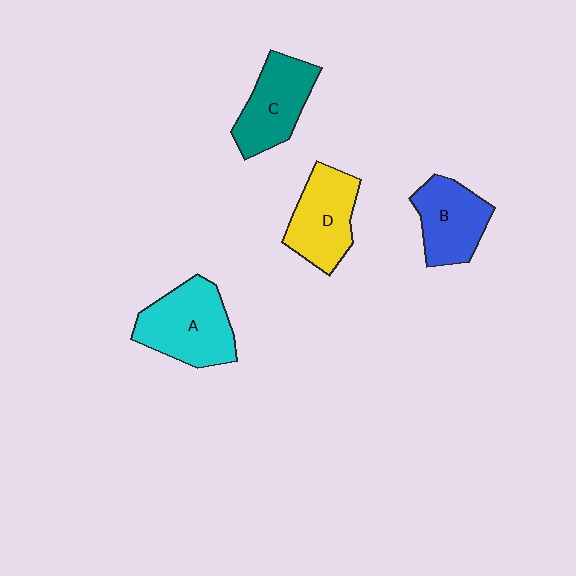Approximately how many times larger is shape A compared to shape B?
Approximately 1.3 times.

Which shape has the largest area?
Shape A (cyan).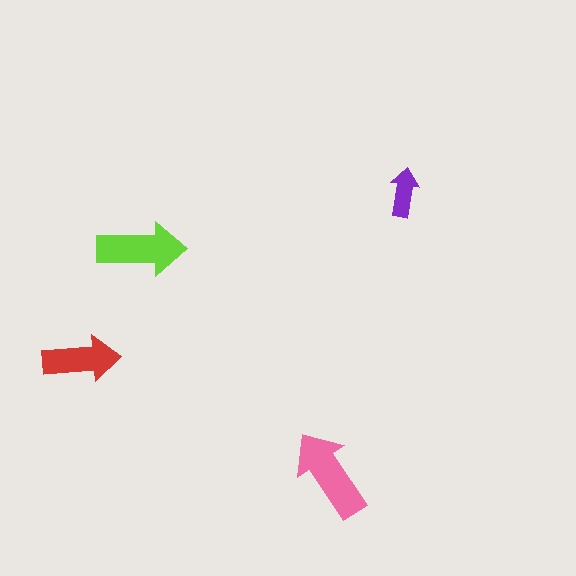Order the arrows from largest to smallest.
the pink one, the lime one, the red one, the purple one.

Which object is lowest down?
The pink arrow is bottommost.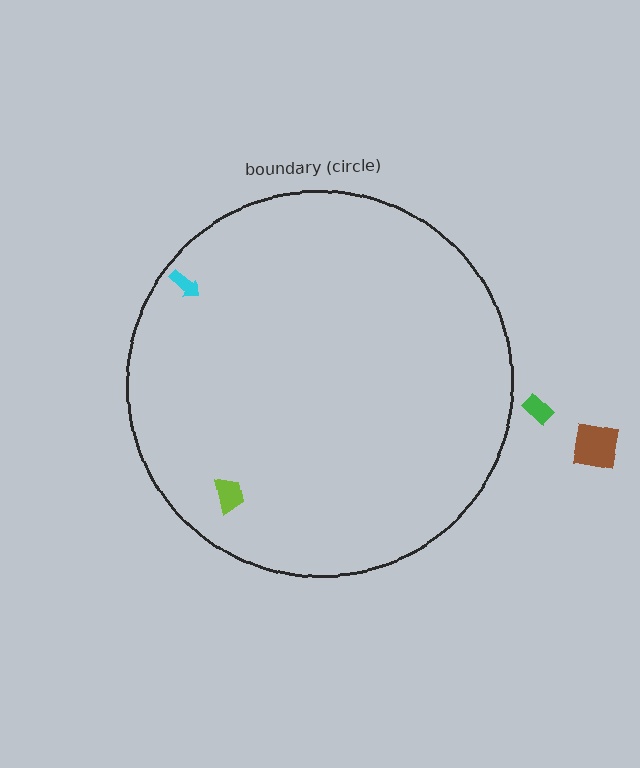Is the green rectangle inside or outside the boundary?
Outside.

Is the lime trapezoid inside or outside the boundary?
Inside.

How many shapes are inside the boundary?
2 inside, 2 outside.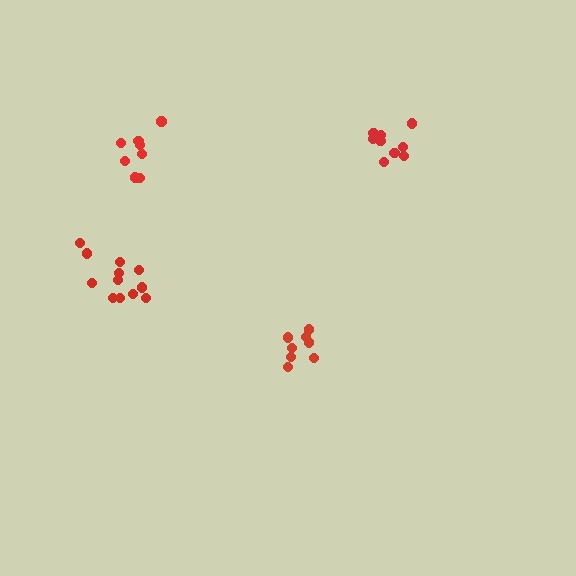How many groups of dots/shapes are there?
There are 4 groups.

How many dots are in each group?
Group 1: 8 dots, Group 2: 12 dots, Group 3: 8 dots, Group 4: 9 dots (37 total).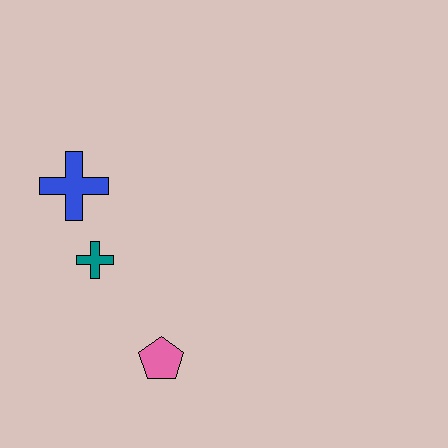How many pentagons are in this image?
There is 1 pentagon.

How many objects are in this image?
There are 3 objects.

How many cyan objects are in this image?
There are no cyan objects.